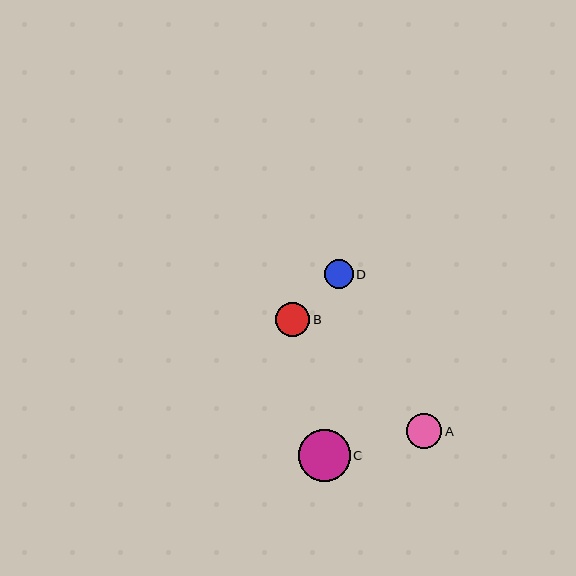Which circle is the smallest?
Circle D is the smallest with a size of approximately 29 pixels.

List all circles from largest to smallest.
From largest to smallest: C, A, B, D.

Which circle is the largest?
Circle C is the largest with a size of approximately 52 pixels.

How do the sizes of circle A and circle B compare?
Circle A and circle B are approximately the same size.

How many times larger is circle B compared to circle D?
Circle B is approximately 1.2 times the size of circle D.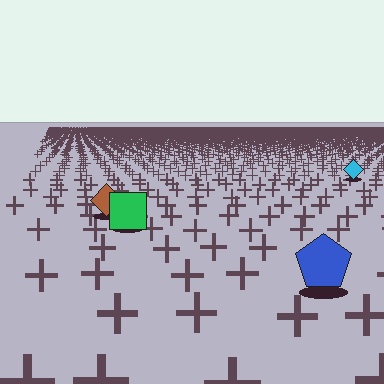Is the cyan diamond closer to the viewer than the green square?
No. The green square is closer — you can tell from the texture gradient: the ground texture is coarser near it.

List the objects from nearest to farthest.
From nearest to farthest: the blue pentagon, the green square, the brown diamond, the cyan diamond.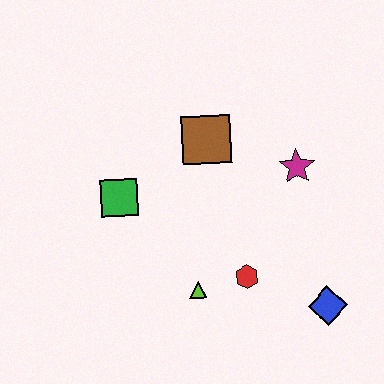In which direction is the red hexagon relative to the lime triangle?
The red hexagon is to the right of the lime triangle.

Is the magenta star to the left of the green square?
No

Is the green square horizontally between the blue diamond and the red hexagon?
No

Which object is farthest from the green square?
The blue diamond is farthest from the green square.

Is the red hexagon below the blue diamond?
No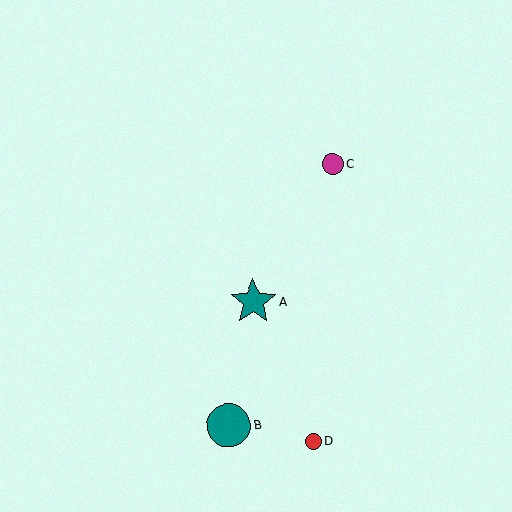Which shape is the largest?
The teal star (labeled A) is the largest.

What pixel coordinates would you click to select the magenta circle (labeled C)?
Click at (333, 163) to select the magenta circle C.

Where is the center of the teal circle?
The center of the teal circle is at (229, 425).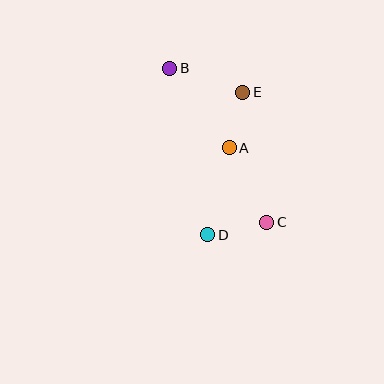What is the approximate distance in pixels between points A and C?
The distance between A and C is approximately 83 pixels.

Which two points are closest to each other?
Points A and E are closest to each other.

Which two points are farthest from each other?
Points B and C are farthest from each other.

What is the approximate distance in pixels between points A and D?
The distance between A and D is approximately 89 pixels.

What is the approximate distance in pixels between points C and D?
The distance between C and D is approximately 60 pixels.